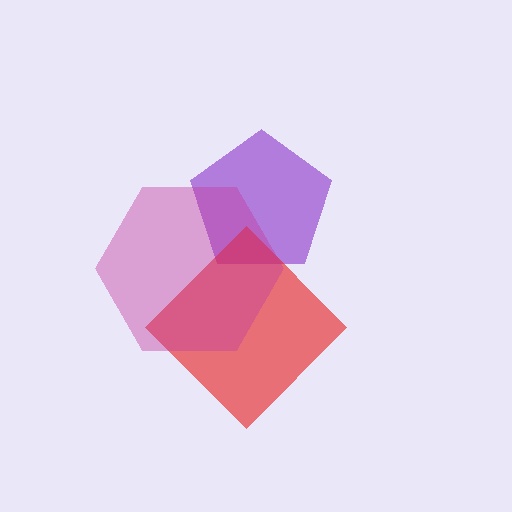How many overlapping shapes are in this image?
There are 3 overlapping shapes in the image.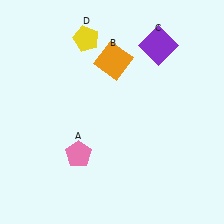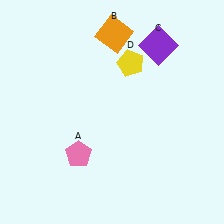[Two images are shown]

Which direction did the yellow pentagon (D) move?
The yellow pentagon (D) moved right.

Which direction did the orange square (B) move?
The orange square (B) moved up.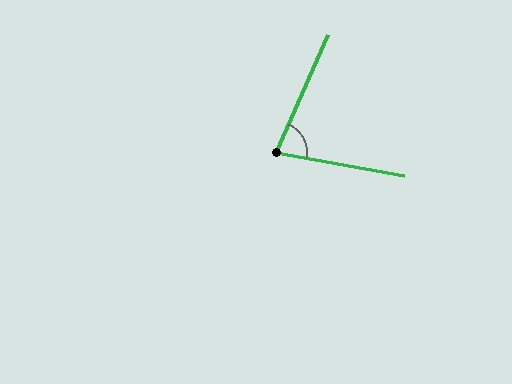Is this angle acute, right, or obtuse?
It is acute.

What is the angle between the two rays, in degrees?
Approximately 76 degrees.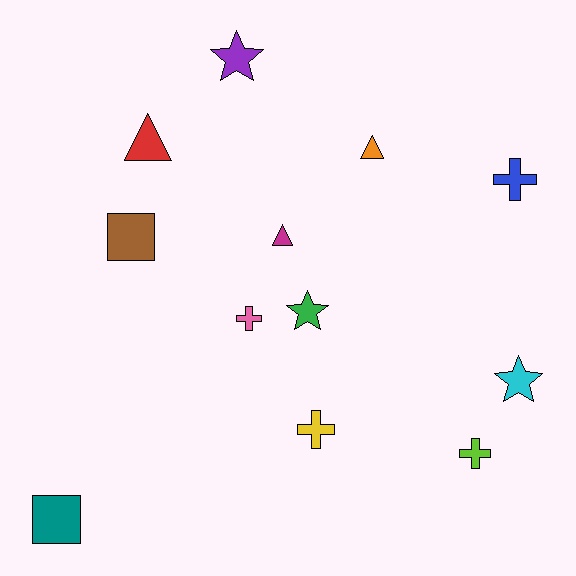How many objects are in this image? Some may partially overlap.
There are 12 objects.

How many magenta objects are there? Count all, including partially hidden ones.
There is 1 magenta object.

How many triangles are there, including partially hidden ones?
There are 3 triangles.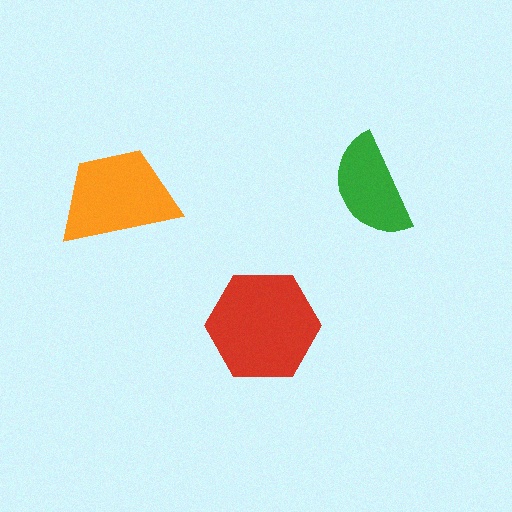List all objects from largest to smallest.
The red hexagon, the orange trapezoid, the green semicircle.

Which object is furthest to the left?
The orange trapezoid is leftmost.